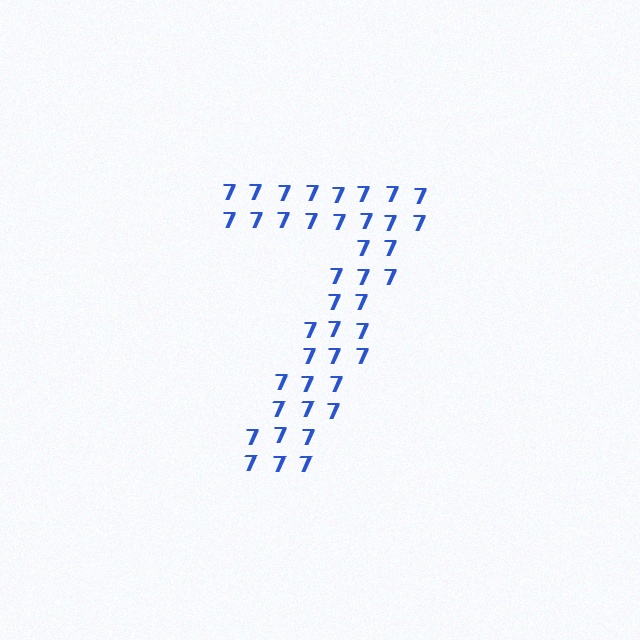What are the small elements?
The small elements are digit 7's.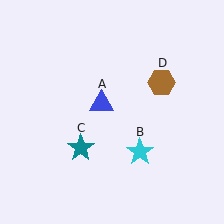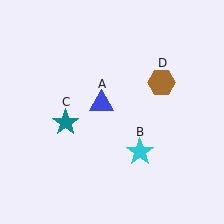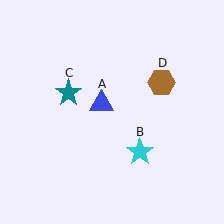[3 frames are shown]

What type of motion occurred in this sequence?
The teal star (object C) rotated clockwise around the center of the scene.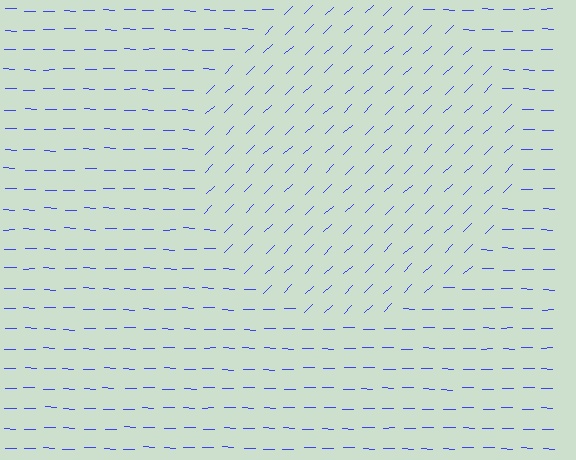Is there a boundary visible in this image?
Yes, there is a texture boundary formed by a change in line orientation.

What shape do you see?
I see a circle.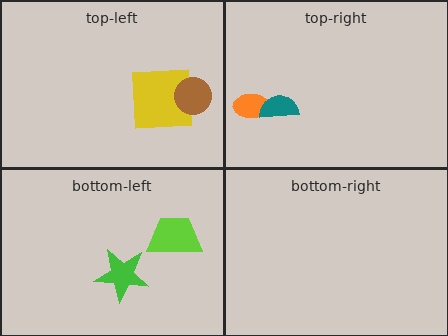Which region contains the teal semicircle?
The top-right region.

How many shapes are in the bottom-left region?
2.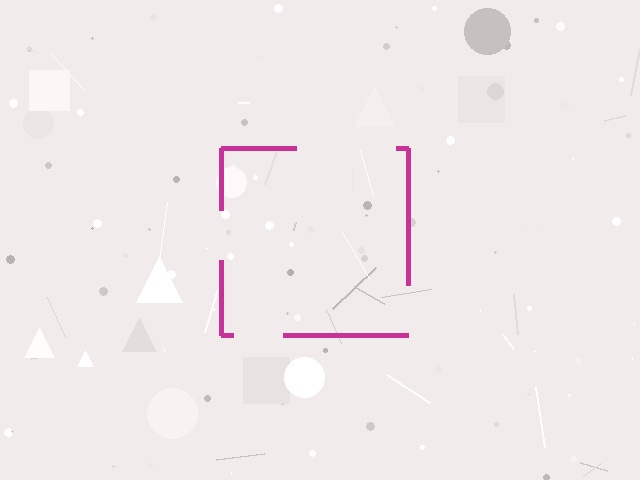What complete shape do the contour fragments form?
The contour fragments form a square.